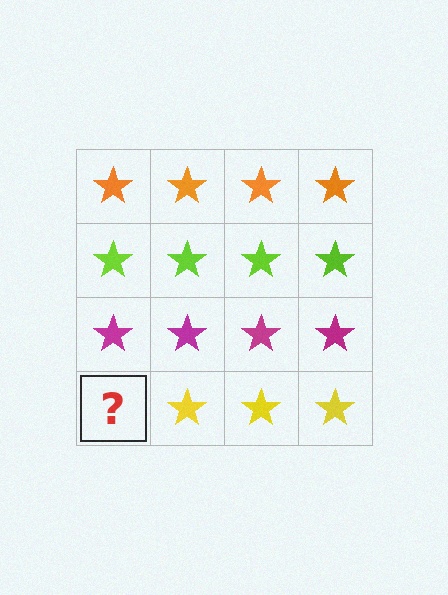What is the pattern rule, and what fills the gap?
The rule is that each row has a consistent color. The gap should be filled with a yellow star.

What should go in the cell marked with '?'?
The missing cell should contain a yellow star.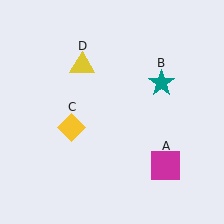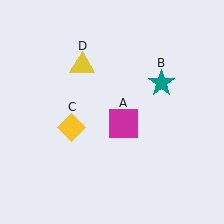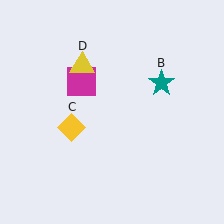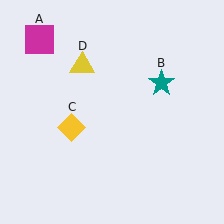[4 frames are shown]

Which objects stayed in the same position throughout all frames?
Teal star (object B) and yellow diamond (object C) and yellow triangle (object D) remained stationary.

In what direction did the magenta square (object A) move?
The magenta square (object A) moved up and to the left.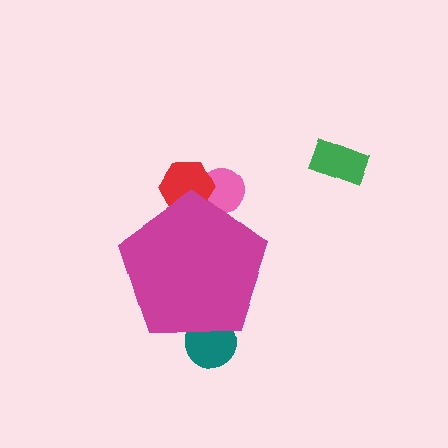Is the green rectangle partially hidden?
No, the green rectangle is fully visible.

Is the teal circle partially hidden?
Yes, the teal circle is partially hidden behind the magenta pentagon.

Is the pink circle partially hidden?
Yes, the pink circle is partially hidden behind the magenta pentagon.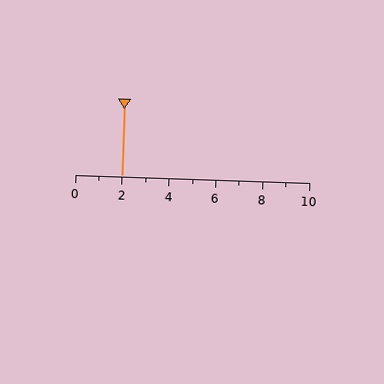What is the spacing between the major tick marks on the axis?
The major ticks are spaced 2 apart.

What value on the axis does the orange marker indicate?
The marker indicates approximately 2.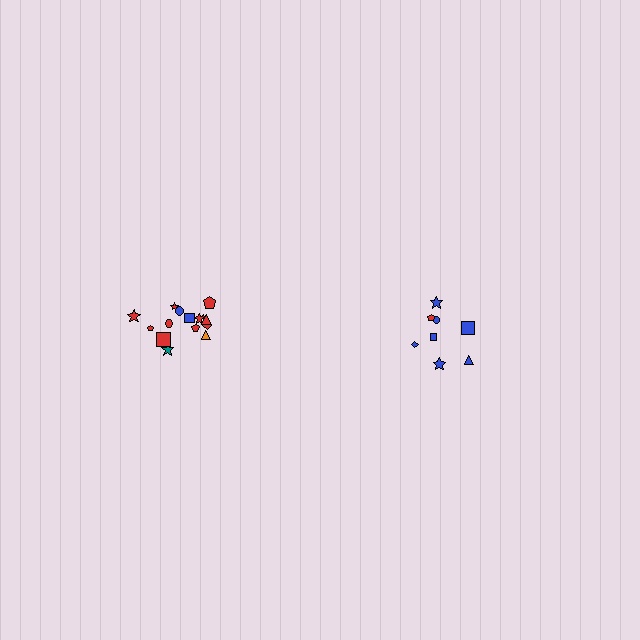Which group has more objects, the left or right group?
The left group.